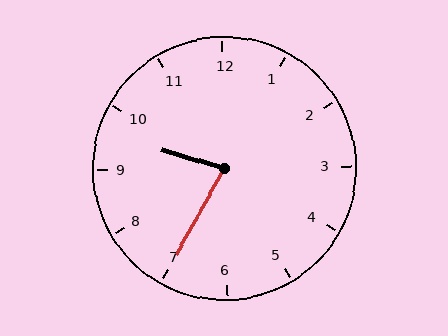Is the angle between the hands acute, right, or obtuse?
It is acute.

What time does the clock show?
9:35.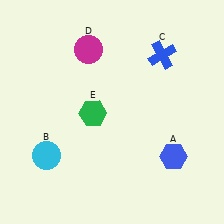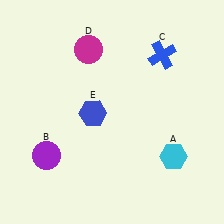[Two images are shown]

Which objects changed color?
A changed from blue to cyan. B changed from cyan to purple. E changed from green to blue.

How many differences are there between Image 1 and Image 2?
There are 3 differences between the two images.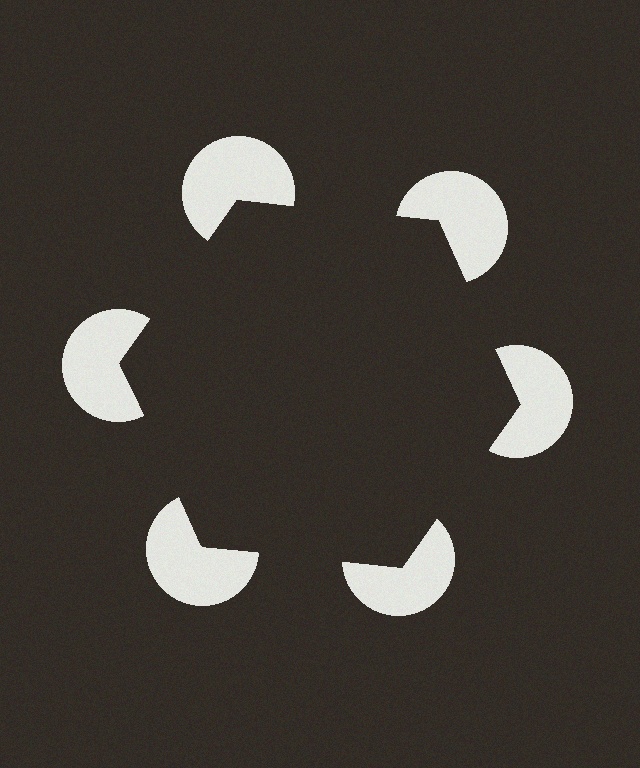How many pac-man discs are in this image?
There are 6 — one at each vertex of the illusory hexagon.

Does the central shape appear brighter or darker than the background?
It typically appears slightly darker than the background, even though no actual brightness change is drawn.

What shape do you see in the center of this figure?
An illusory hexagon — its edges are inferred from the aligned wedge cuts in the pac-man discs, not physically drawn.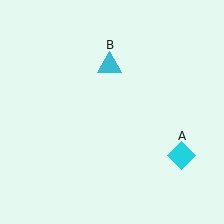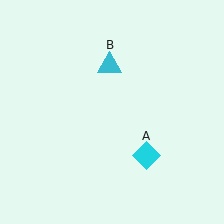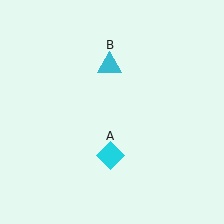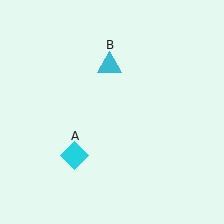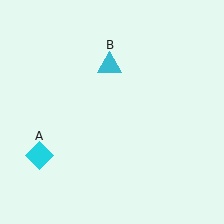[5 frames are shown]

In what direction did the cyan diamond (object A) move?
The cyan diamond (object A) moved left.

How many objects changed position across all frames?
1 object changed position: cyan diamond (object A).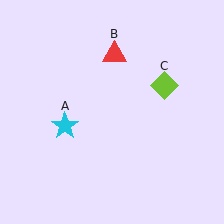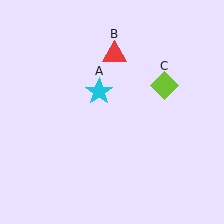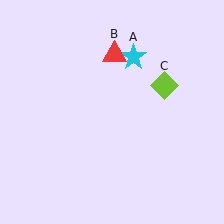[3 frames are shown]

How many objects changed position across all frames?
1 object changed position: cyan star (object A).